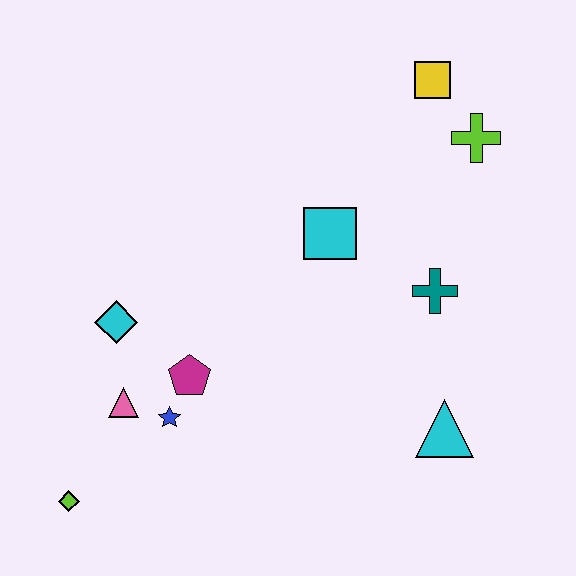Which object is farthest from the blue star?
The yellow square is farthest from the blue star.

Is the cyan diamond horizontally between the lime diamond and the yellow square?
Yes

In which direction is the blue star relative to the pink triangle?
The blue star is to the right of the pink triangle.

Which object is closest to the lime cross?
The yellow square is closest to the lime cross.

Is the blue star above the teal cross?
No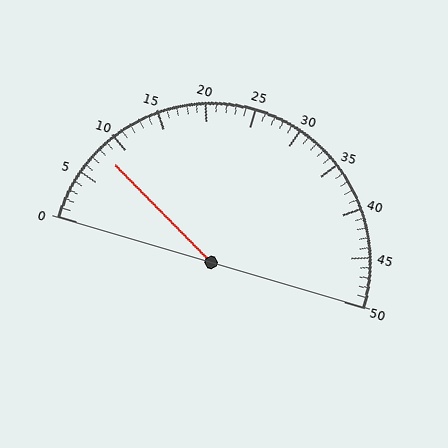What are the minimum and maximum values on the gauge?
The gauge ranges from 0 to 50.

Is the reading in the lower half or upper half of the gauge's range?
The reading is in the lower half of the range (0 to 50).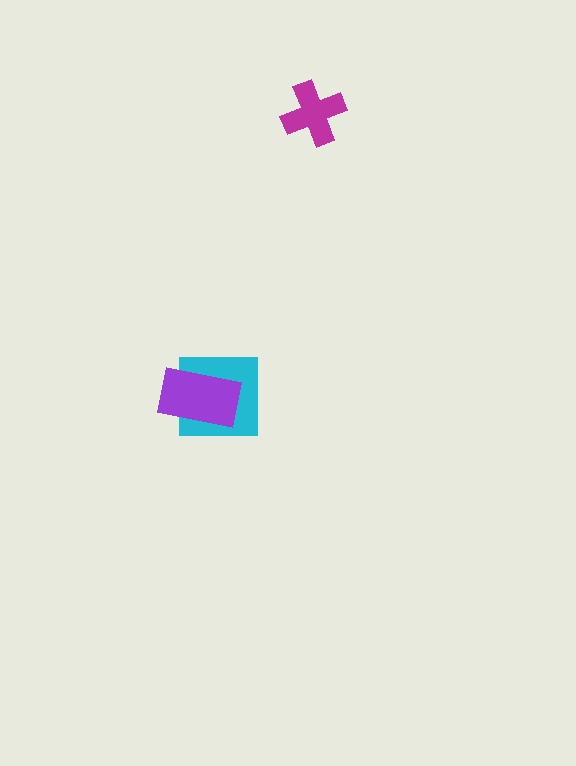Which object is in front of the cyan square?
The purple rectangle is in front of the cyan square.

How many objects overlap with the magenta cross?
0 objects overlap with the magenta cross.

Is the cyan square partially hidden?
Yes, it is partially covered by another shape.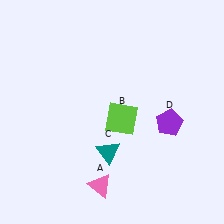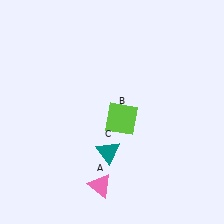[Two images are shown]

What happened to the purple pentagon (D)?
The purple pentagon (D) was removed in Image 2. It was in the bottom-right area of Image 1.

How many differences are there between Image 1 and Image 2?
There is 1 difference between the two images.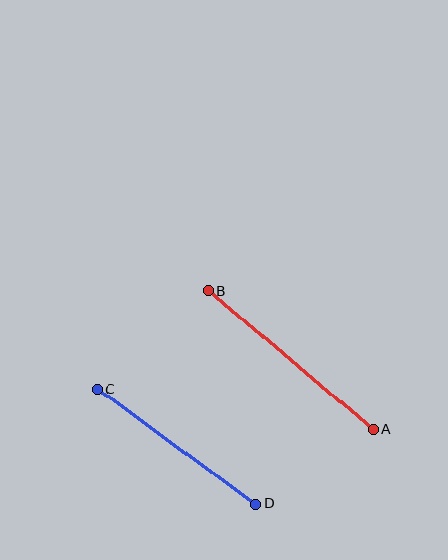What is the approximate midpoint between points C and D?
The midpoint is at approximately (177, 447) pixels.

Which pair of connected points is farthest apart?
Points A and B are farthest apart.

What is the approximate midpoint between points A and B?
The midpoint is at approximately (291, 360) pixels.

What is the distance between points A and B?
The distance is approximately 215 pixels.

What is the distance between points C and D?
The distance is approximately 195 pixels.